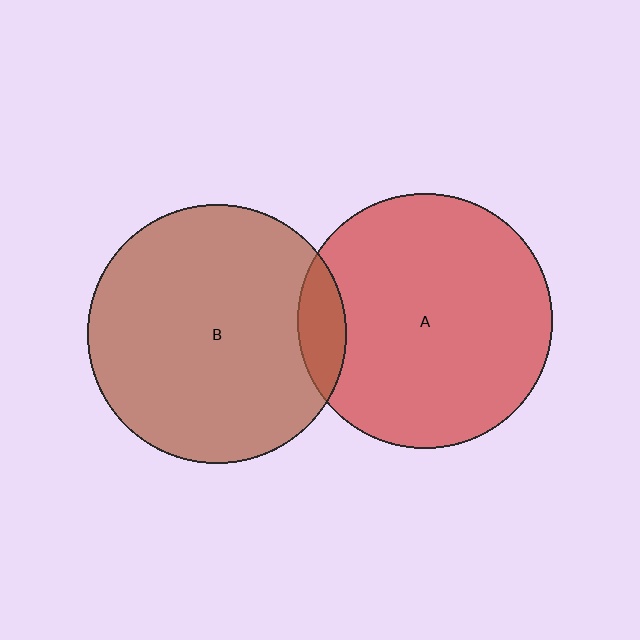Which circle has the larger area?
Circle B (brown).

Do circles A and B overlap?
Yes.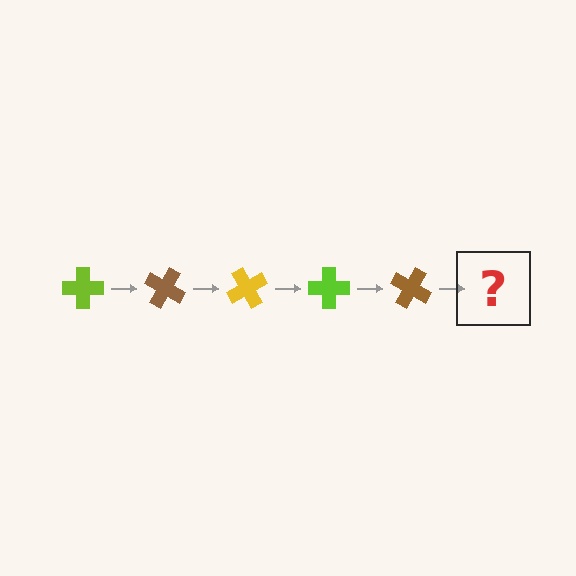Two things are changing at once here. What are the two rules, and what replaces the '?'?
The two rules are that it rotates 30 degrees each step and the color cycles through lime, brown, and yellow. The '?' should be a yellow cross, rotated 150 degrees from the start.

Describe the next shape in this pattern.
It should be a yellow cross, rotated 150 degrees from the start.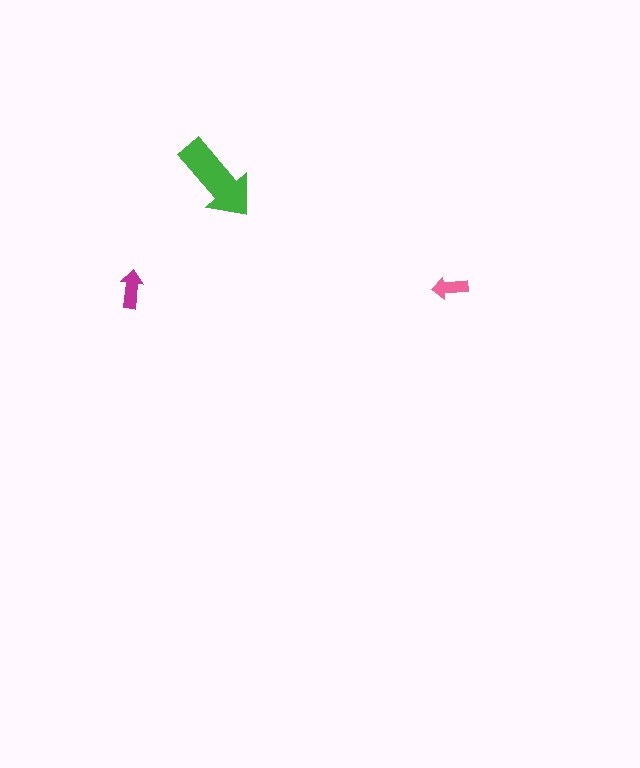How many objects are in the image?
There are 3 objects in the image.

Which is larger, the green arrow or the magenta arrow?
The green one.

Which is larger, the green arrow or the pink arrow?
The green one.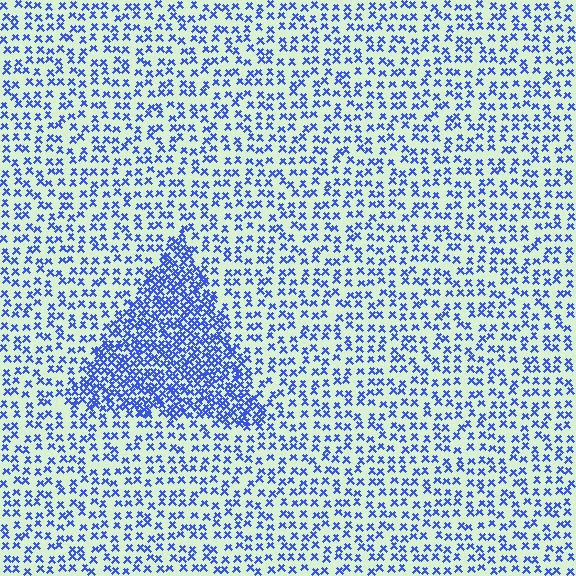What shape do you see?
I see a triangle.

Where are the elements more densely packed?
The elements are more densely packed inside the triangle boundary.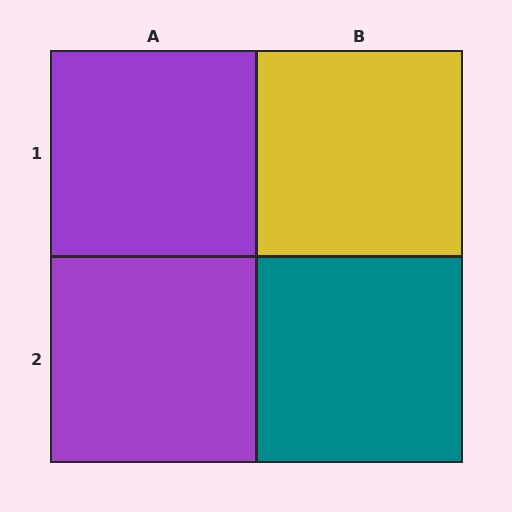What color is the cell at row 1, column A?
Purple.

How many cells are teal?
1 cell is teal.